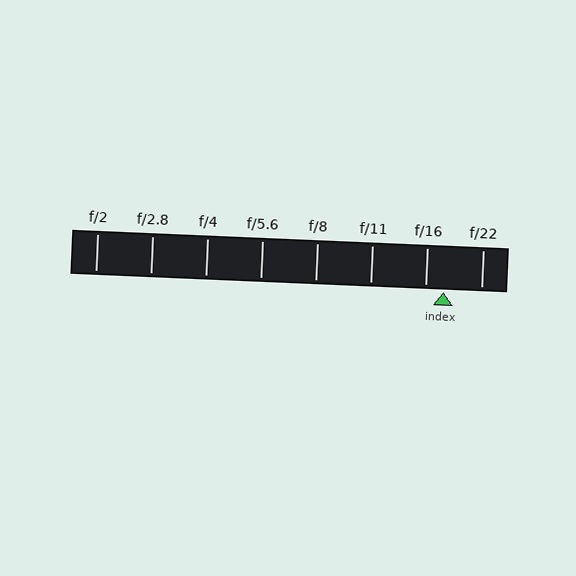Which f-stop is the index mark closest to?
The index mark is closest to f/16.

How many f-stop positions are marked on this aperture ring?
There are 8 f-stop positions marked.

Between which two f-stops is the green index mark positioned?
The index mark is between f/16 and f/22.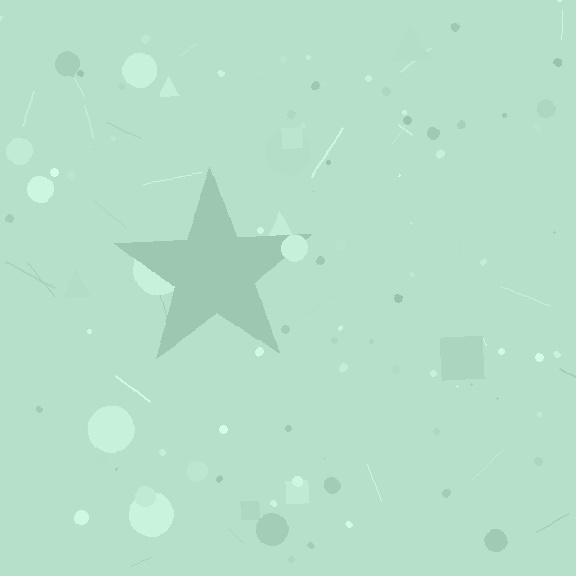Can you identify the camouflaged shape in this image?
The camouflaged shape is a star.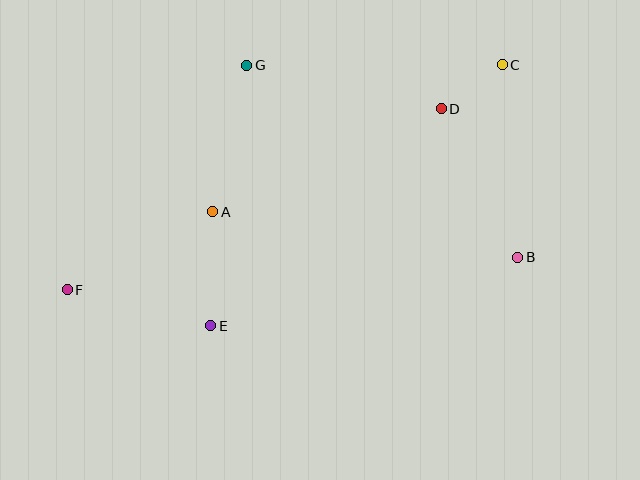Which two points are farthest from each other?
Points C and F are farthest from each other.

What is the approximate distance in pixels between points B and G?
The distance between B and G is approximately 332 pixels.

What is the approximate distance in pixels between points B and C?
The distance between B and C is approximately 193 pixels.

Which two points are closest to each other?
Points C and D are closest to each other.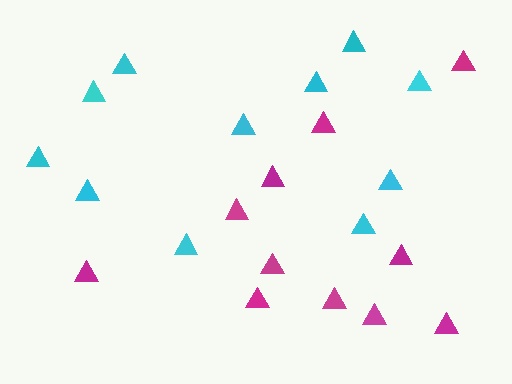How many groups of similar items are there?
There are 2 groups: one group of magenta triangles (11) and one group of cyan triangles (11).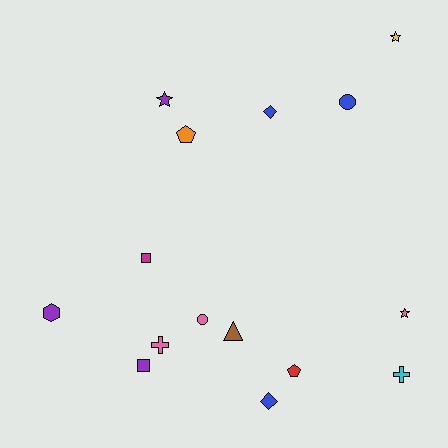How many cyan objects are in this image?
There is 1 cyan object.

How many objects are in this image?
There are 15 objects.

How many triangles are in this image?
There is 1 triangle.